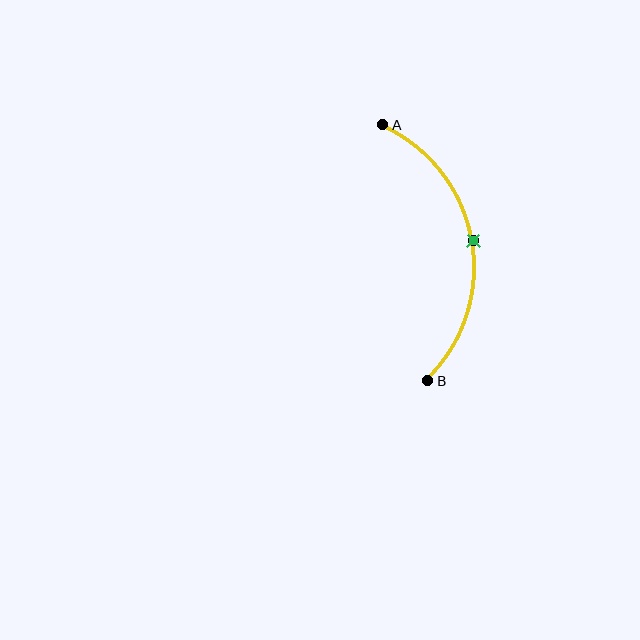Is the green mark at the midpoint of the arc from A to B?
Yes. The green mark lies on the arc at equal arc-length from both A and B — it is the arc midpoint.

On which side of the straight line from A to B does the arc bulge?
The arc bulges to the right of the straight line connecting A and B.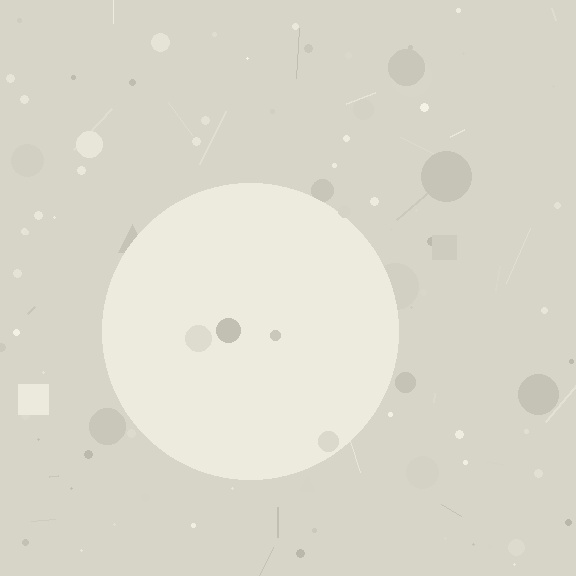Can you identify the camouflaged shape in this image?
The camouflaged shape is a circle.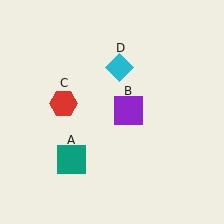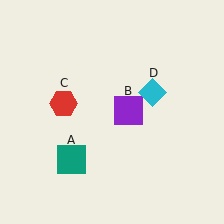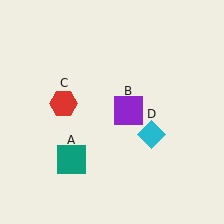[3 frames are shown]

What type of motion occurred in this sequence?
The cyan diamond (object D) rotated clockwise around the center of the scene.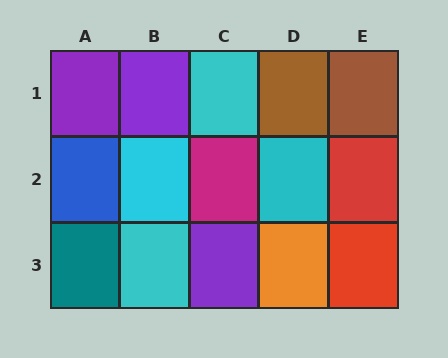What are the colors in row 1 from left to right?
Purple, purple, cyan, brown, brown.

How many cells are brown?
2 cells are brown.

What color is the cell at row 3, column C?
Purple.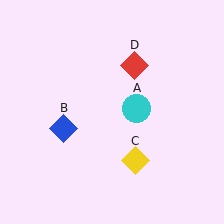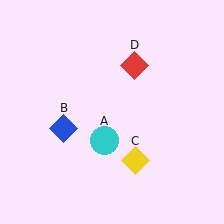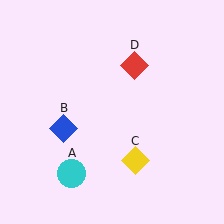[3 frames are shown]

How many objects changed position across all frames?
1 object changed position: cyan circle (object A).